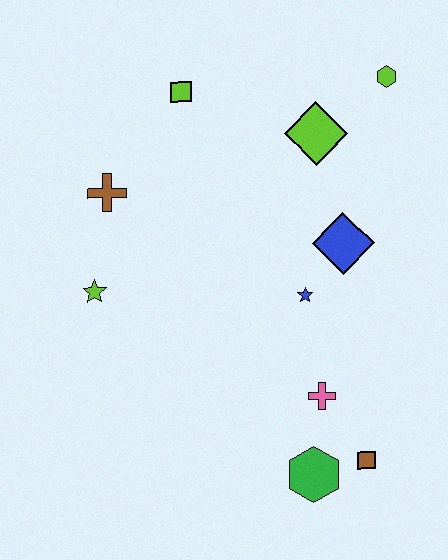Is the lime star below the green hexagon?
No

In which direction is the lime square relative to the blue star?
The lime square is above the blue star.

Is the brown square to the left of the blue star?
No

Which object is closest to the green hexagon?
The brown square is closest to the green hexagon.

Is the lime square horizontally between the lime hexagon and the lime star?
Yes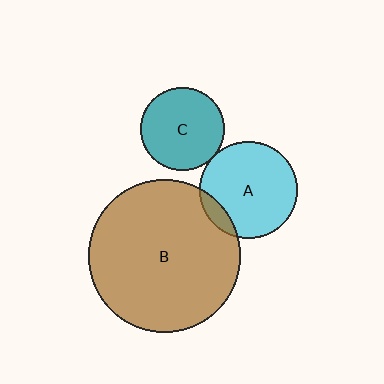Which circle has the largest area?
Circle B (brown).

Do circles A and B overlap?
Yes.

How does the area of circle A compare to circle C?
Approximately 1.4 times.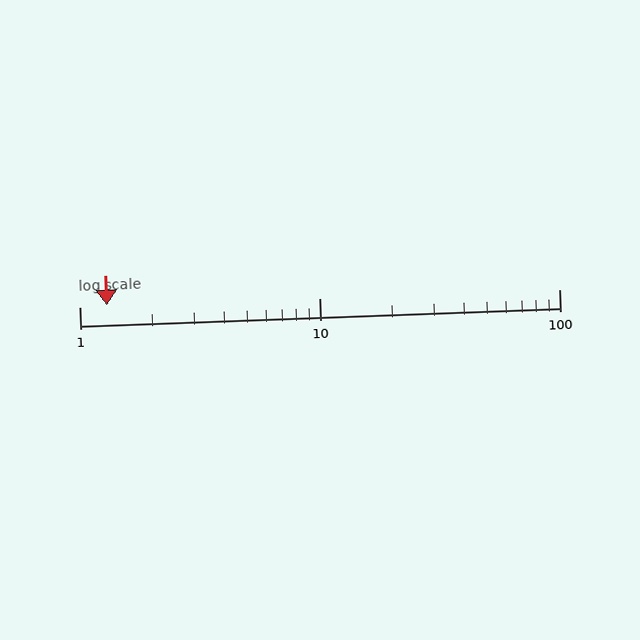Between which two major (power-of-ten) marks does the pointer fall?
The pointer is between 1 and 10.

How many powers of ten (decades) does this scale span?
The scale spans 2 decades, from 1 to 100.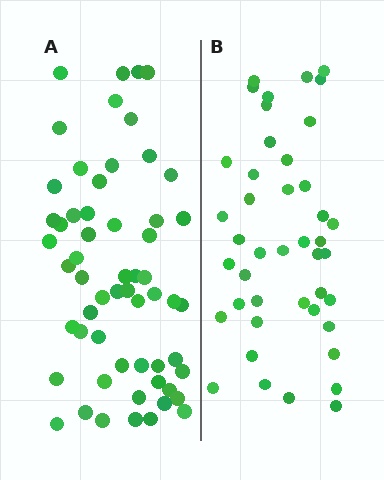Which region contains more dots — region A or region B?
Region A (the left region) has more dots.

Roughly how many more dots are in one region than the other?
Region A has approximately 15 more dots than region B.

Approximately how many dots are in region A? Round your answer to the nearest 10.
About 60 dots. (The exact count is 58, which rounds to 60.)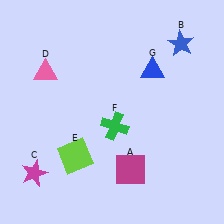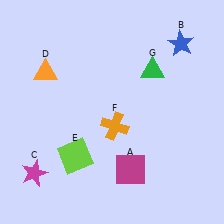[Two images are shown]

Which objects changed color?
D changed from pink to orange. F changed from green to orange. G changed from blue to green.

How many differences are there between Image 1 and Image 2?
There are 3 differences between the two images.